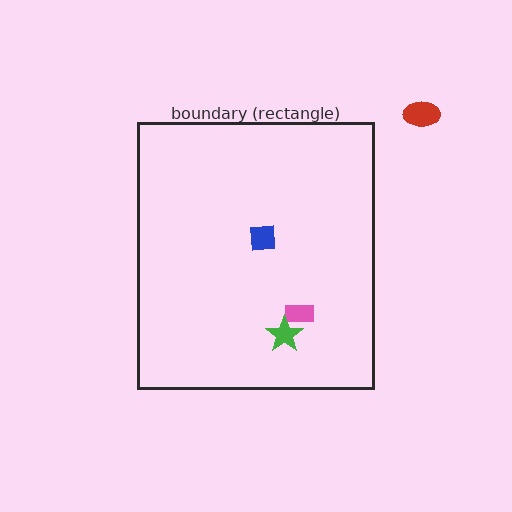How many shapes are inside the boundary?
3 inside, 1 outside.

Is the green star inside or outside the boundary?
Inside.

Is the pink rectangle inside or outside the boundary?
Inside.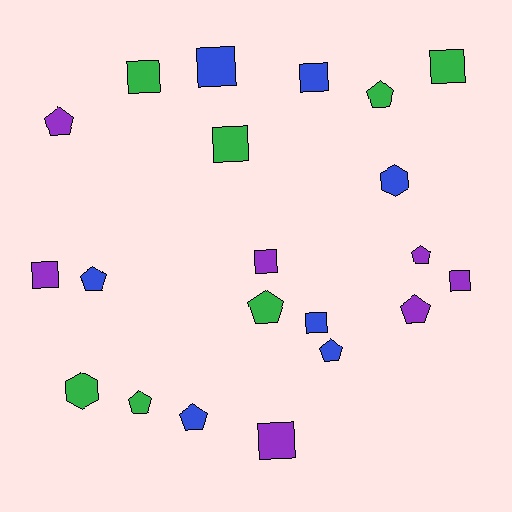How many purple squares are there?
There are 4 purple squares.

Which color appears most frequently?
Green, with 7 objects.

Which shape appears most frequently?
Square, with 10 objects.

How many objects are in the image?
There are 21 objects.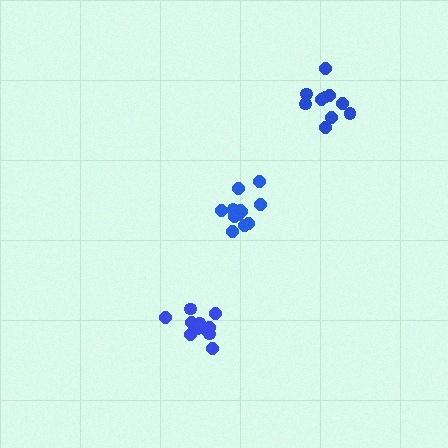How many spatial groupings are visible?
There are 3 spatial groupings.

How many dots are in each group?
Group 1: 13 dots, Group 2: 12 dots, Group 3: 10 dots (35 total).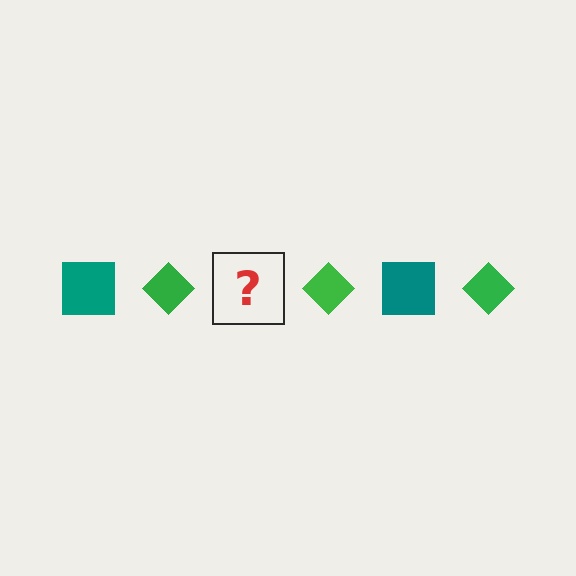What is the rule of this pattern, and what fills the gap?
The rule is that the pattern alternates between teal square and green diamond. The gap should be filled with a teal square.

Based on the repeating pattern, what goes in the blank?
The blank should be a teal square.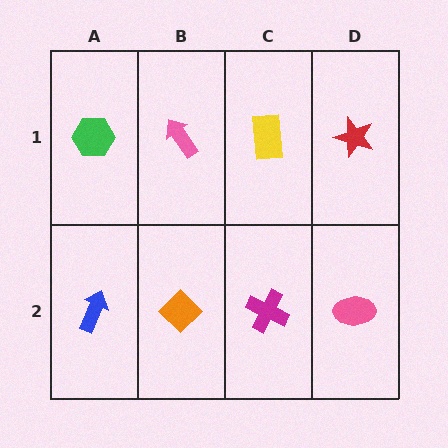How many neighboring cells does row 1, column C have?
3.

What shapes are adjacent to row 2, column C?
A yellow rectangle (row 1, column C), an orange diamond (row 2, column B), a pink ellipse (row 2, column D).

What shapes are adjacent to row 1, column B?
An orange diamond (row 2, column B), a green hexagon (row 1, column A), a yellow rectangle (row 1, column C).